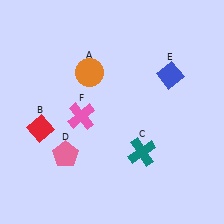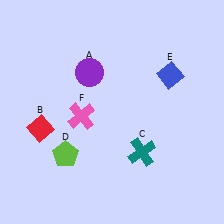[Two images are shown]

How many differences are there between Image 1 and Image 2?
There are 2 differences between the two images.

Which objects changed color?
A changed from orange to purple. D changed from pink to lime.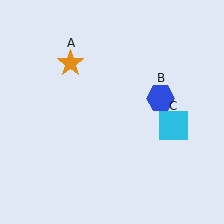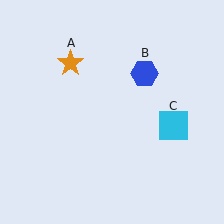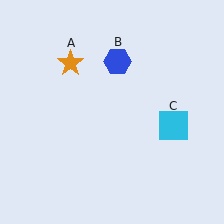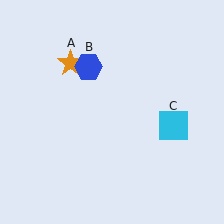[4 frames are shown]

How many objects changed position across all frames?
1 object changed position: blue hexagon (object B).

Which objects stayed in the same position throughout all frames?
Orange star (object A) and cyan square (object C) remained stationary.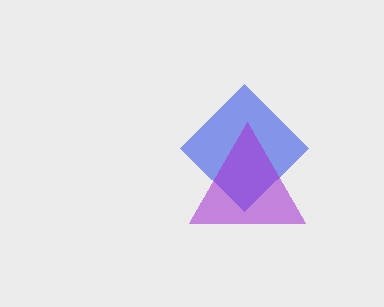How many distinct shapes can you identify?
There are 2 distinct shapes: a blue diamond, a purple triangle.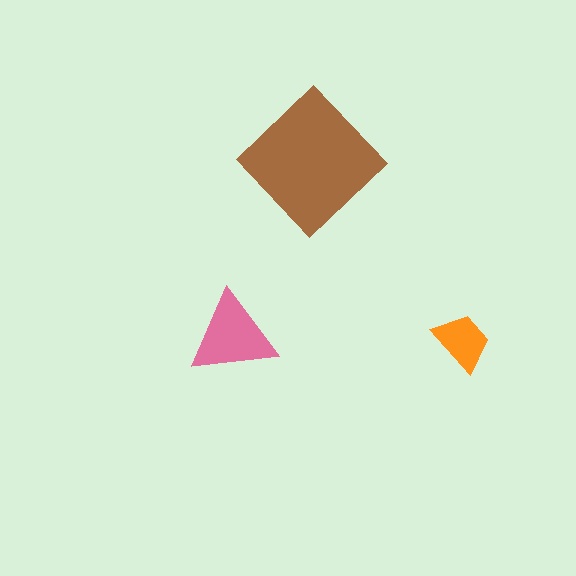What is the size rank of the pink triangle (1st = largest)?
2nd.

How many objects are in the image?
There are 3 objects in the image.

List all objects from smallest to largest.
The orange trapezoid, the pink triangle, the brown diamond.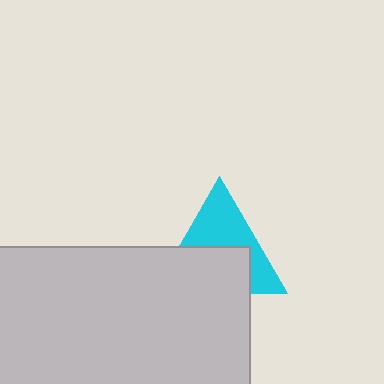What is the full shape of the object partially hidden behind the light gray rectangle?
The partially hidden object is a cyan triangle.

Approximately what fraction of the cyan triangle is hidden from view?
Roughly 51% of the cyan triangle is hidden behind the light gray rectangle.